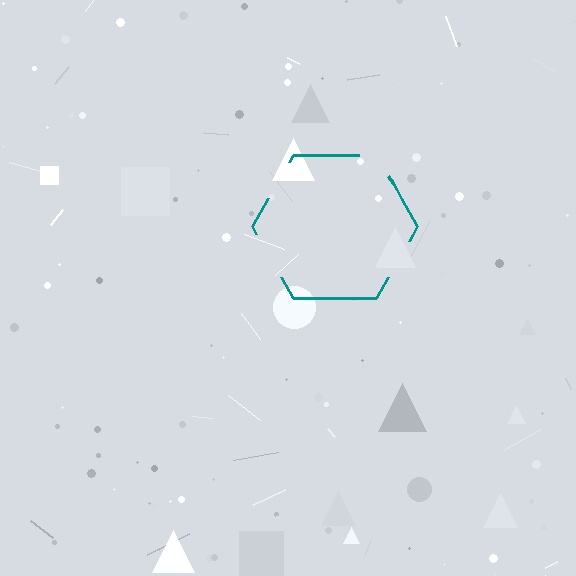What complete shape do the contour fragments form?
The contour fragments form a hexagon.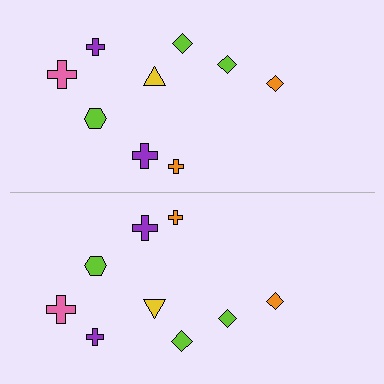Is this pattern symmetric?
Yes, this pattern has bilateral (reflection) symmetry.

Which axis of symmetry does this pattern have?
The pattern has a horizontal axis of symmetry running through the center of the image.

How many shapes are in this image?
There are 18 shapes in this image.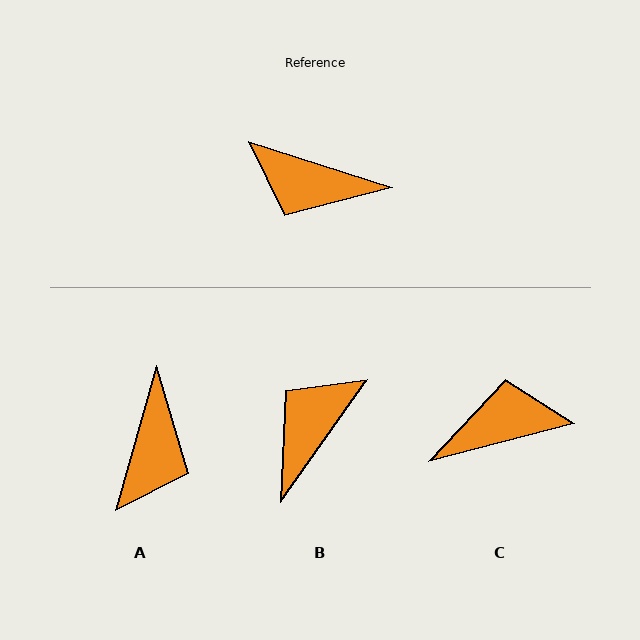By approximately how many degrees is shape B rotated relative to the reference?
Approximately 107 degrees clockwise.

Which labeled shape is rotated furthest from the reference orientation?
C, about 148 degrees away.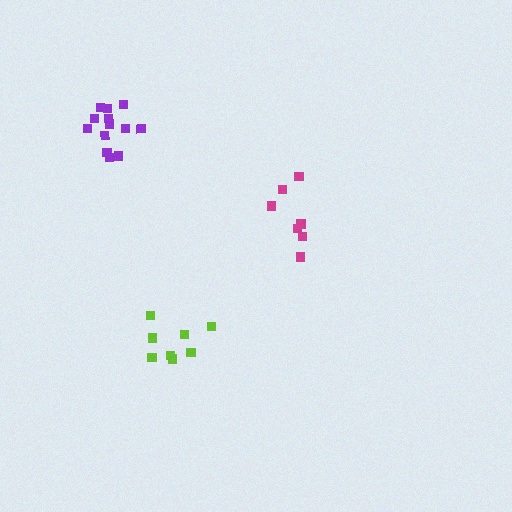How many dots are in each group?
Group 1: 7 dots, Group 2: 8 dots, Group 3: 13 dots (28 total).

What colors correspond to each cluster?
The clusters are colored: magenta, lime, purple.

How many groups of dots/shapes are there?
There are 3 groups.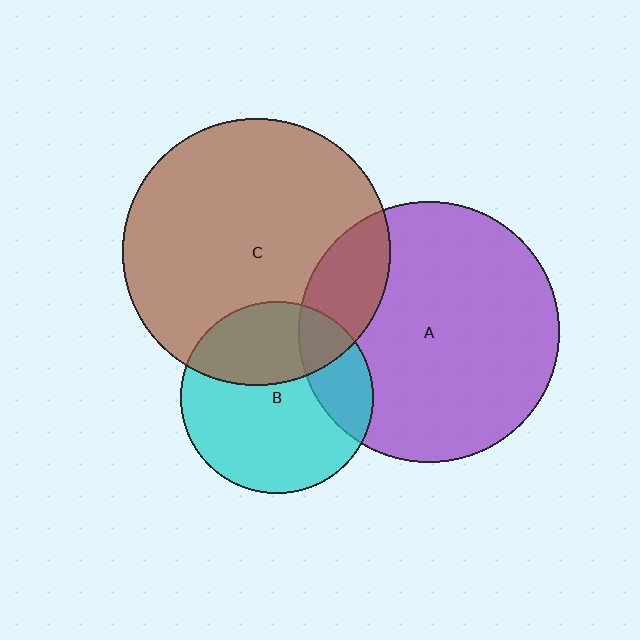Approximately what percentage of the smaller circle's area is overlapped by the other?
Approximately 15%.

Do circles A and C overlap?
Yes.